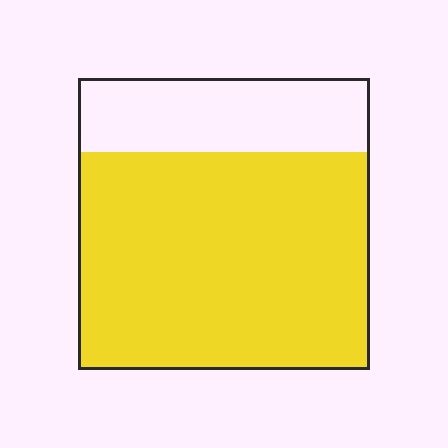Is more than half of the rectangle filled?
Yes.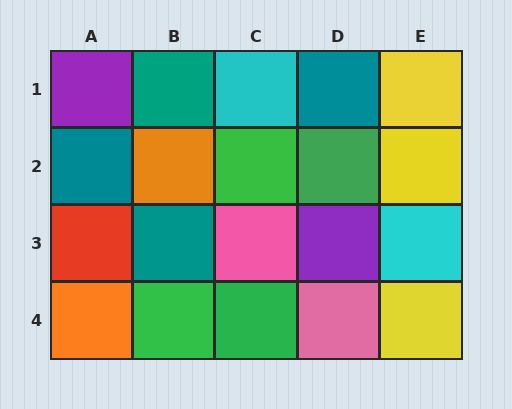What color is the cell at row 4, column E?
Yellow.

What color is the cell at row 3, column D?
Purple.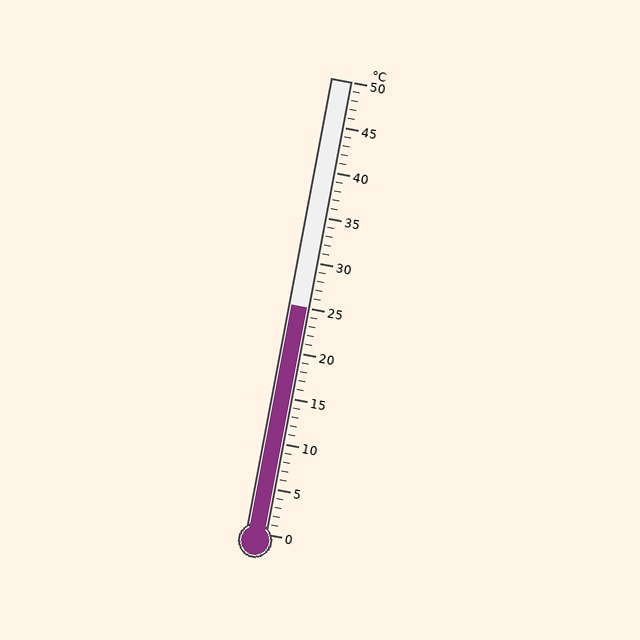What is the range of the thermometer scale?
The thermometer scale ranges from 0°C to 50°C.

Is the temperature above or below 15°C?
The temperature is above 15°C.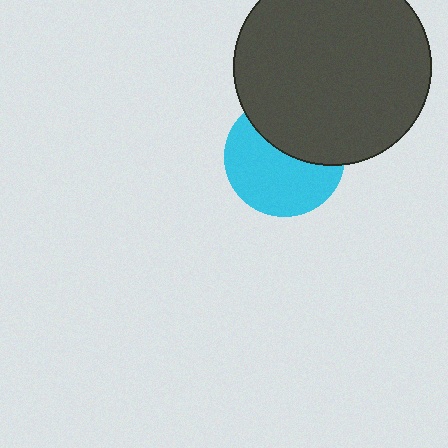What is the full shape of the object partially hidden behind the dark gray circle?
The partially hidden object is a cyan circle.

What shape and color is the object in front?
The object in front is a dark gray circle.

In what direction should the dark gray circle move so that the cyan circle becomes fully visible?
The dark gray circle should move up. That is the shortest direction to clear the overlap and leave the cyan circle fully visible.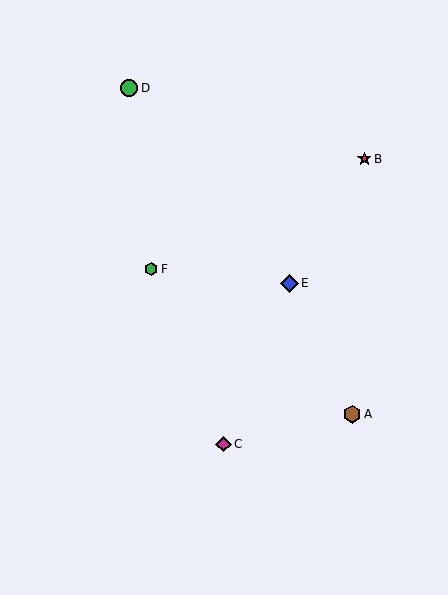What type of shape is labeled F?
Shape F is a green hexagon.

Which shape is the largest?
The brown hexagon (labeled A) is the largest.